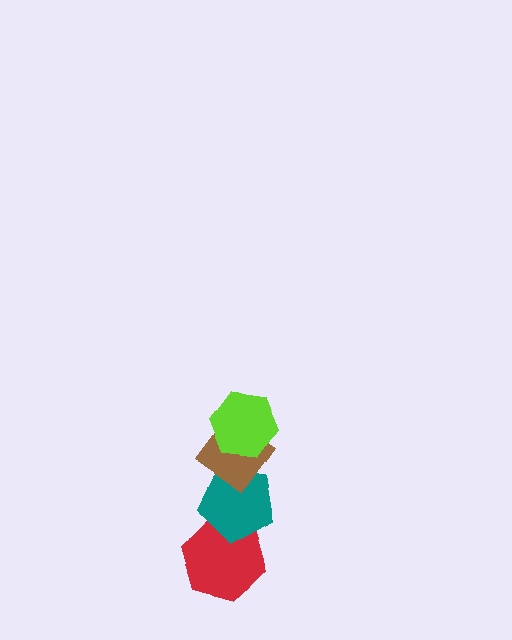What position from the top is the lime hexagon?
The lime hexagon is 1st from the top.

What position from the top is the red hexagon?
The red hexagon is 4th from the top.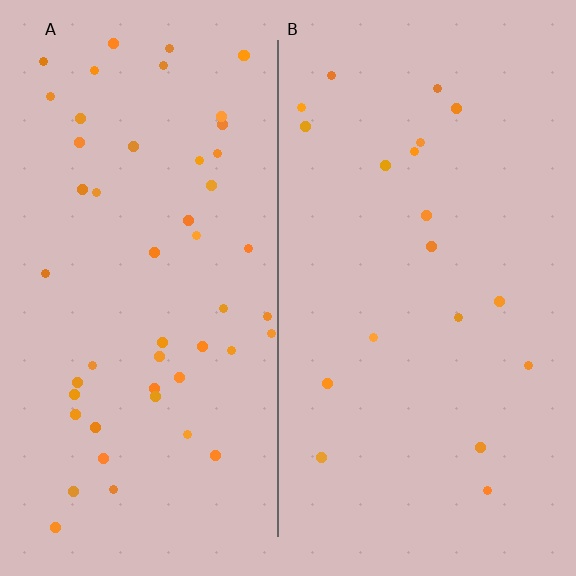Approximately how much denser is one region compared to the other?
Approximately 2.7× — region A over region B.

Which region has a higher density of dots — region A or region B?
A (the left).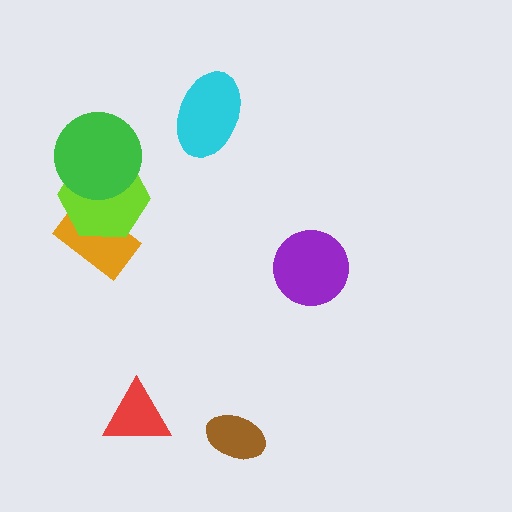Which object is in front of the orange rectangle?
The lime hexagon is in front of the orange rectangle.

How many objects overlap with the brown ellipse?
0 objects overlap with the brown ellipse.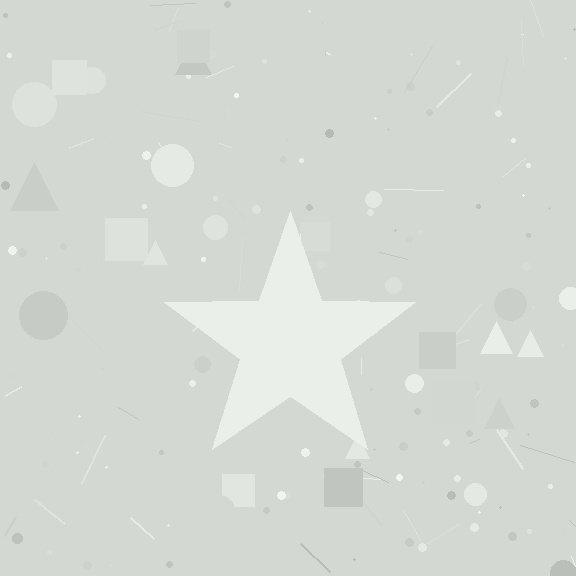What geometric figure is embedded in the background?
A star is embedded in the background.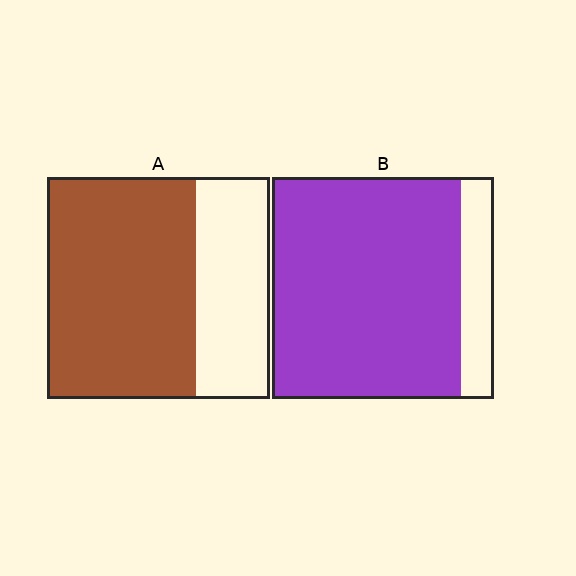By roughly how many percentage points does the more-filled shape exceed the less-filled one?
By roughly 20 percentage points (B over A).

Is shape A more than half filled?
Yes.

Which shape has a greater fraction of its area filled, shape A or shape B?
Shape B.